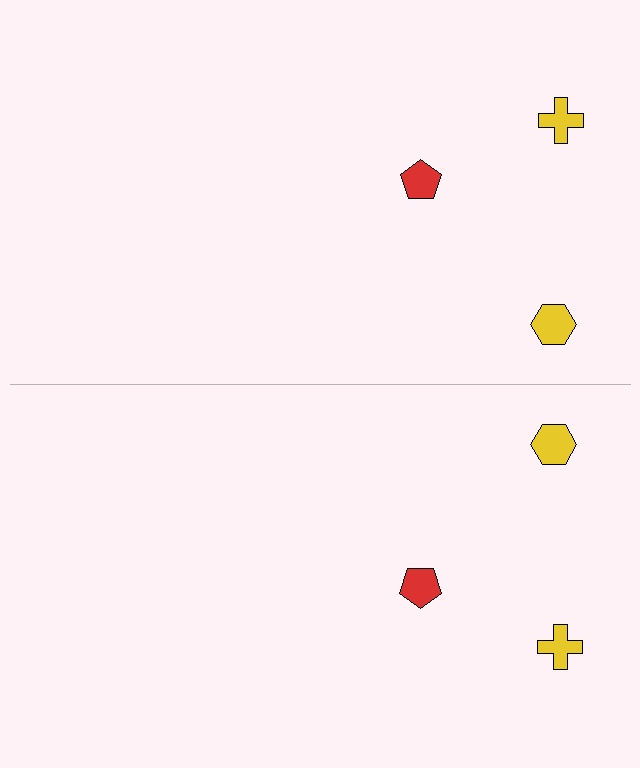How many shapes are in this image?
There are 6 shapes in this image.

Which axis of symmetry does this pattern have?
The pattern has a horizontal axis of symmetry running through the center of the image.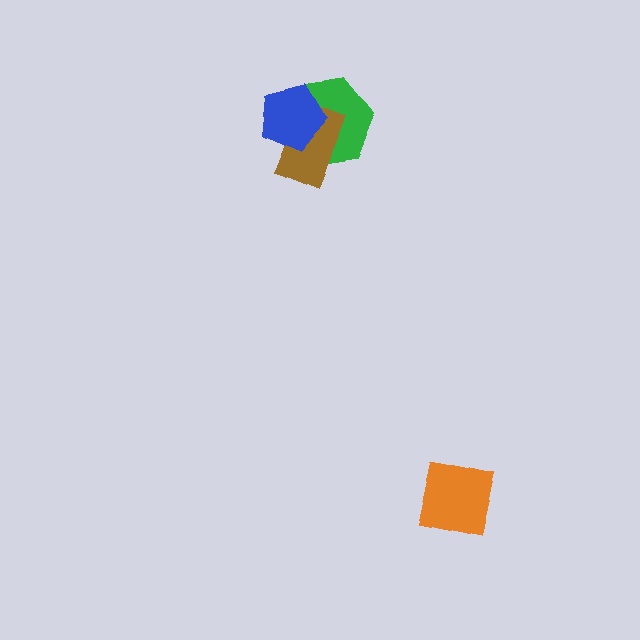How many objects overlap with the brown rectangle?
2 objects overlap with the brown rectangle.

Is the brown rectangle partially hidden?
Yes, it is partially covered by another shape.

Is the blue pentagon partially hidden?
No, no other shape covers it.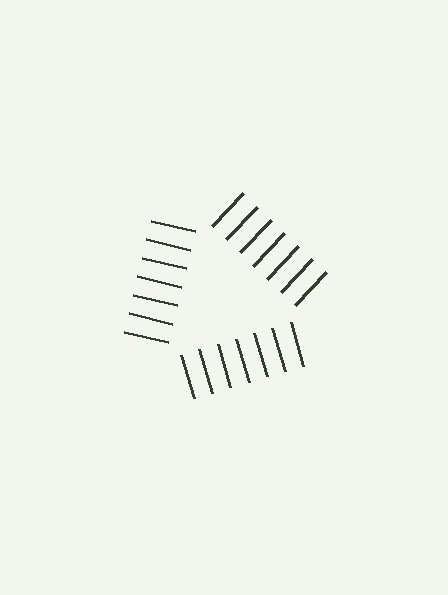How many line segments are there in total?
21 — 7 along each of the 3 edges.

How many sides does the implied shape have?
3 sides — the line-ends trace a triangle.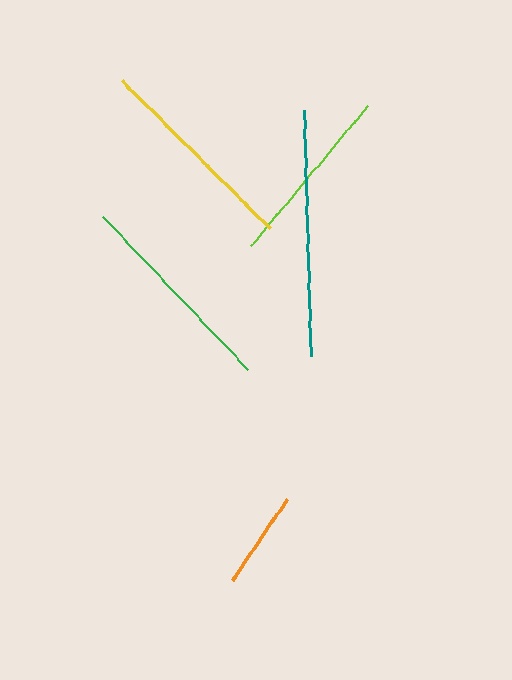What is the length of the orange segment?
The orange segment is approximately 98 pixels long.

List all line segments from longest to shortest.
From longest to shortest: teal, green, yellow, lime, orange.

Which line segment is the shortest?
The orange line is the shortest at approximately 98 pixels.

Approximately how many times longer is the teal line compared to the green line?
The teal line is approximately 1.2 times the length of the green line.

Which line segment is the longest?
The teal line is the longest at approximately 246 pixels.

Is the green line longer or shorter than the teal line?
The teal line is longer than the green line.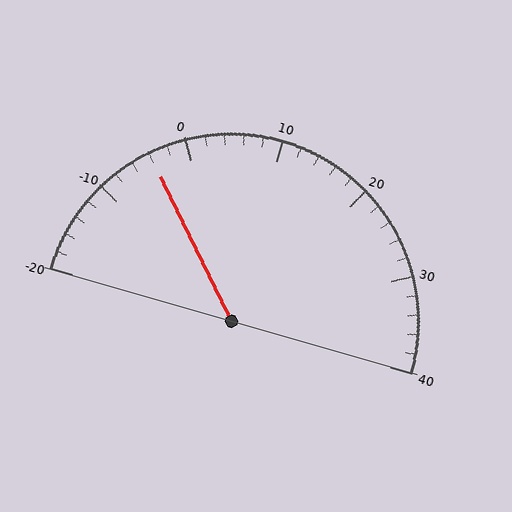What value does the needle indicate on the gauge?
The needle indicates approximately -4.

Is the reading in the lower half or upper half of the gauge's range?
The reading is in the lower half of the range (-20 to 40).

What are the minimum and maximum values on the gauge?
The gauge ranges from -20 to 40.